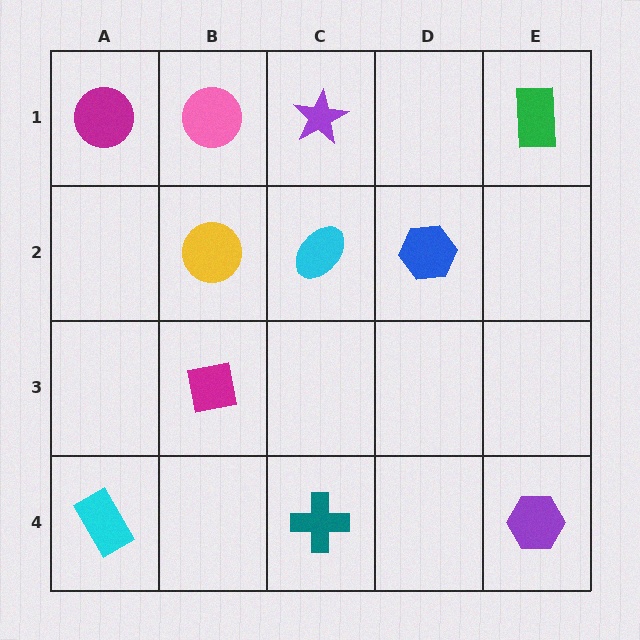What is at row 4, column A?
A cyan rectangle.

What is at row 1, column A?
A magenta circle.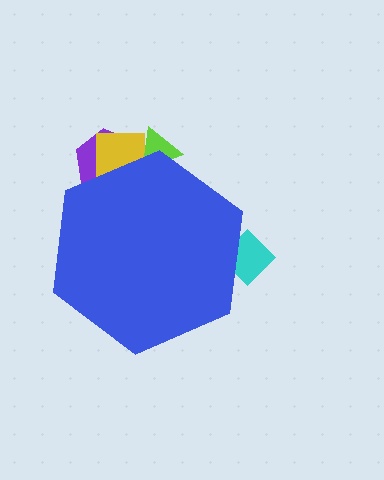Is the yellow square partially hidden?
Yes, the yellow square is partially hidden behind the blue hexagon.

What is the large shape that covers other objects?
A blue hexagon.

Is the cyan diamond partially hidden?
Yes, the cyan diamond is partially hidden behind the blue hexagon.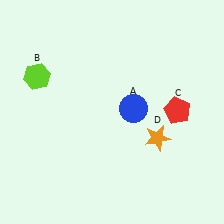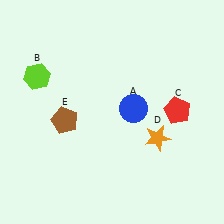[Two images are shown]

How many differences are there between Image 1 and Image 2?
There is 1 difference between the two images.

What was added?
A brown pentagon (E) was added in Image 2.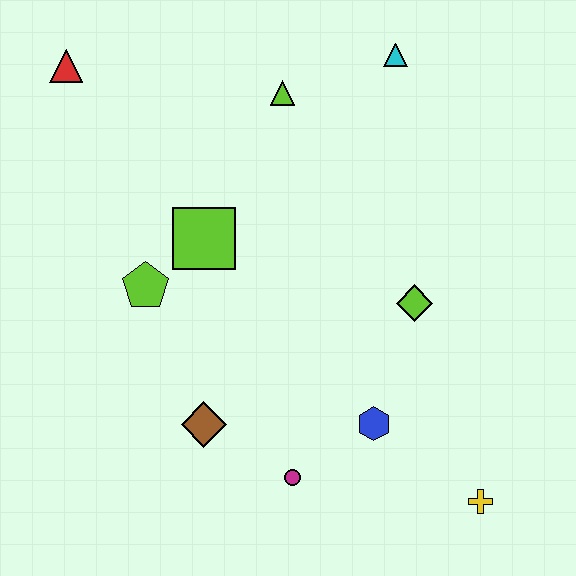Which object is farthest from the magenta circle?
The red triangle is farthest from the magenta circle.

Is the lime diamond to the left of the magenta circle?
No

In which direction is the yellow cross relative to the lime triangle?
The yellow cross is below the lime triangle.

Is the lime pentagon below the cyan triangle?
Yes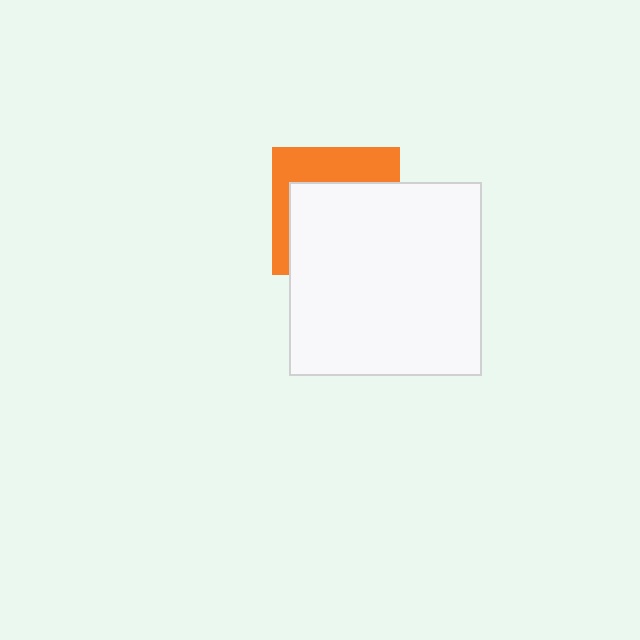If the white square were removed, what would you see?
You would see the complete orange square.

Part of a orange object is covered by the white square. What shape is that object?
It is a square.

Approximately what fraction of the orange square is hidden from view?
Roughly 63% of the orange square is hidden behind the white square.